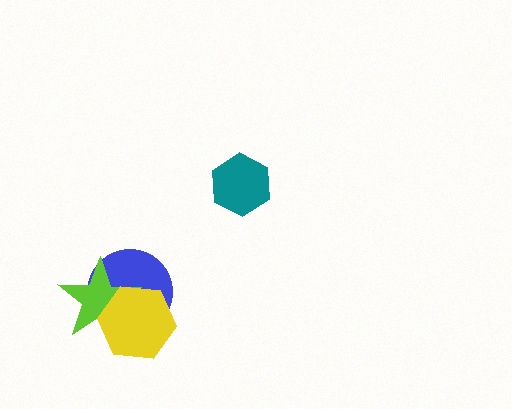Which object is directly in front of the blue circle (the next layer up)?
The lime star is directly in front of the blue circle.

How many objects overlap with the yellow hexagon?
2 objects overlap with the yellow hexagon.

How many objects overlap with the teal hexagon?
0 objects overlap with the teal hexagon.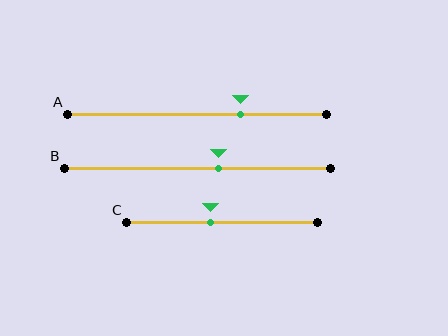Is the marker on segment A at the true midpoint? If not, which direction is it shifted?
No, the marker on segment A is shifted to the right by about 17% of the segment length.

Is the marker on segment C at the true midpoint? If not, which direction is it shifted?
No, the marker on segment C is shifted to the left by about 6% of the segment length.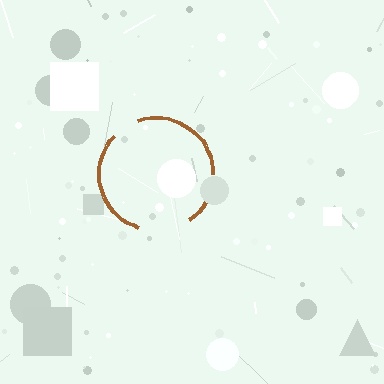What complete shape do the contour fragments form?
The contour fragments form a circle.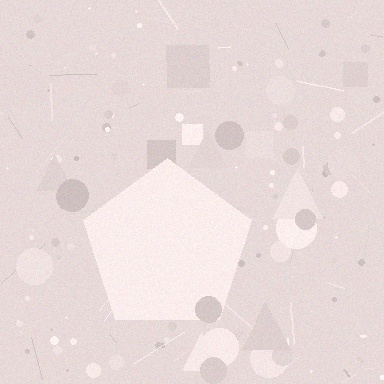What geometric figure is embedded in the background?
A pentagon is embedded in the background.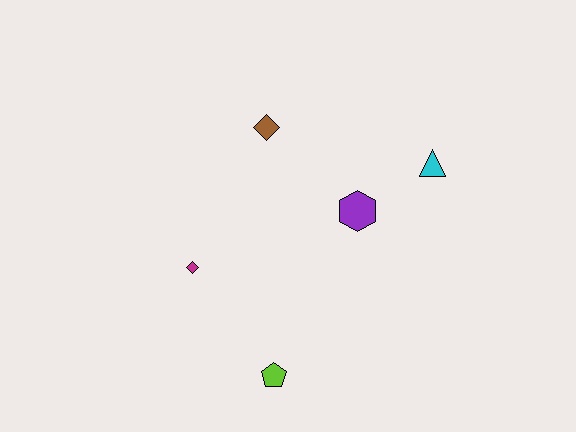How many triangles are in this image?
There is 1 triangle.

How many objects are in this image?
There are 5 objects.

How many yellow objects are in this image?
There are no yellow objects.